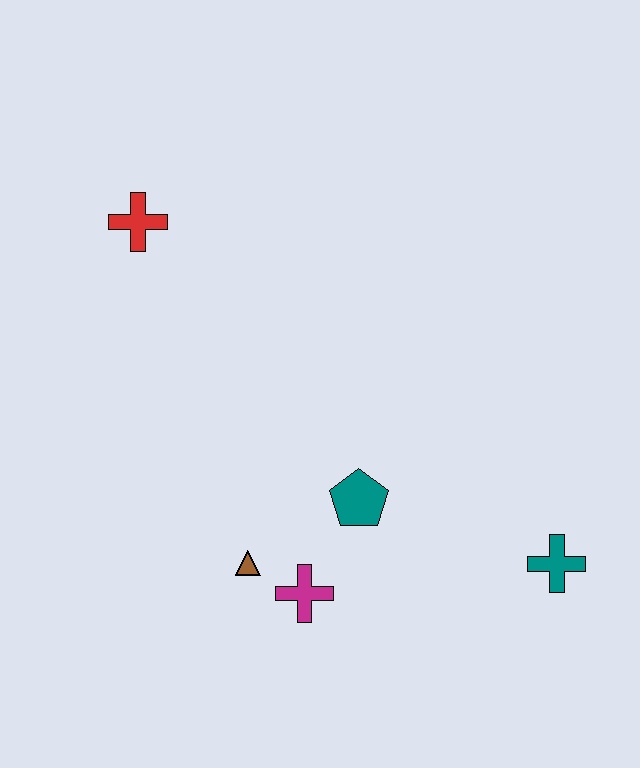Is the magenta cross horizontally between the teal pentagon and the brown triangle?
Yes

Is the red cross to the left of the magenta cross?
Yes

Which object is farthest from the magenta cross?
The red cross is farthest from the magenta cross.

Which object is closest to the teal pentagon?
The magenta cross is closest to the teal pentagon.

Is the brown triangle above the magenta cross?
Yes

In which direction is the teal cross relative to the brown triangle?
The teal cross is to the right of the brown triangle.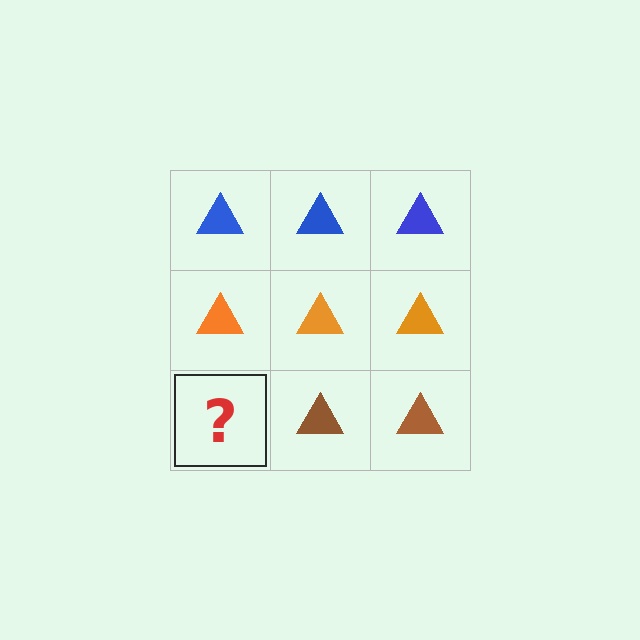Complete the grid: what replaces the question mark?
The question mark should be replaced with a brown triangle.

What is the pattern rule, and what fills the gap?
The rule is that each row has a consistent color. The gap should be filled with a brown triangle.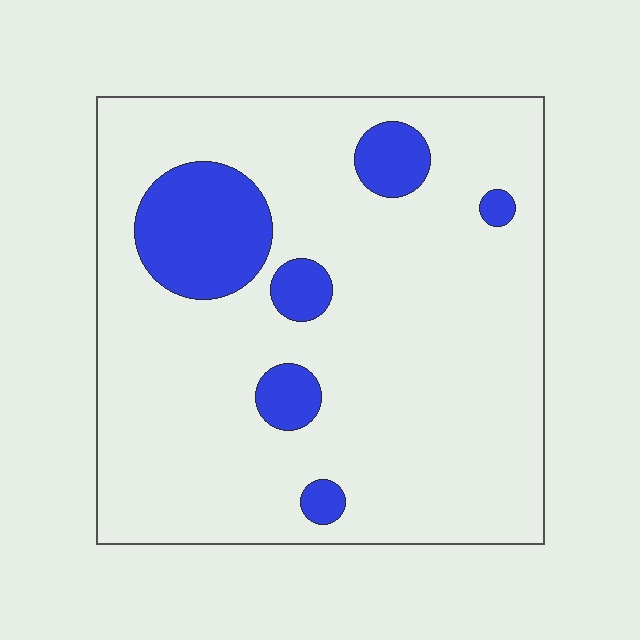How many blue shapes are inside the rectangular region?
6.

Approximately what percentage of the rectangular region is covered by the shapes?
Approximately 15%.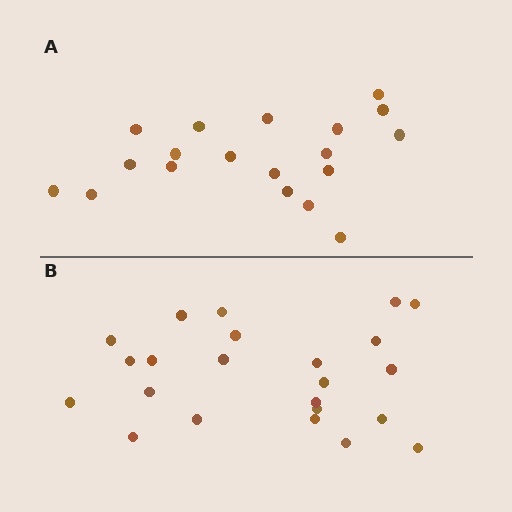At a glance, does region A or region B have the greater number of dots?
Region B (the bottom region) has more dots.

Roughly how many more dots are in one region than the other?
Region B has about 4 more dots than region A.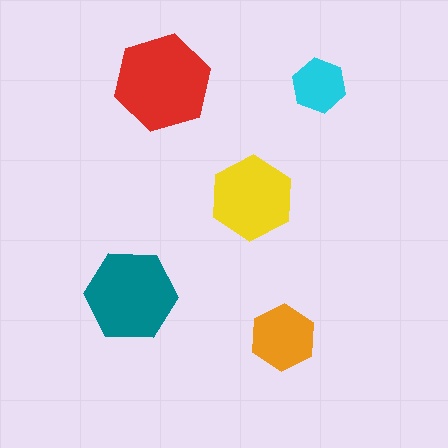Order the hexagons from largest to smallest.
the red one, the teal one, the yellow one, the orange one, the cyan one.